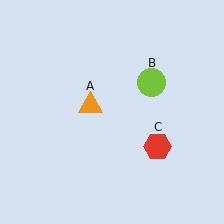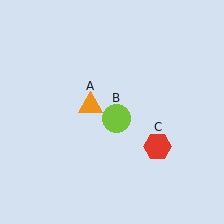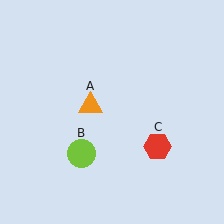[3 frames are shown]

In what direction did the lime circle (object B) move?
The lime circle (object B) moved down and to the left.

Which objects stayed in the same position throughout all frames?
Orange triangle (object A) and red hexagon (object C) remained stationary.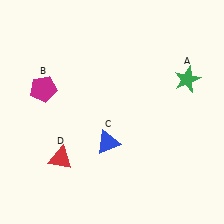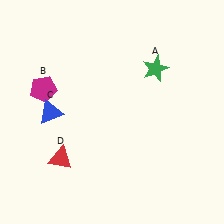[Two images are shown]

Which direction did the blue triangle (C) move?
The blue triangle (C) moved left.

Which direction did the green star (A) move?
The green star (A) moved left.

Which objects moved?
The objects that moved are: the green star (A), the blue triangle (C).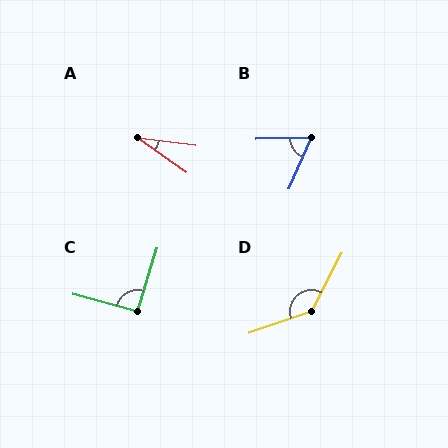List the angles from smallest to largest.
A (28°), B (66°), C (91°), D (136°).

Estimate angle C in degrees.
Approximately 91 degrees.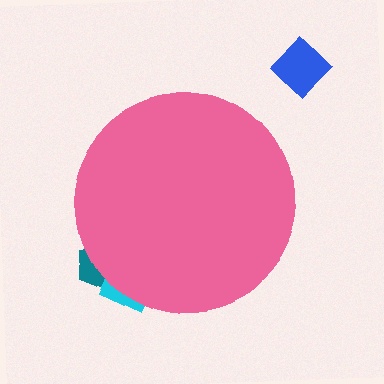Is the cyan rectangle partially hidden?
Yes, the cyan rectangle is partially hidden behind the pink circle.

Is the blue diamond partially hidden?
No, the blue diamond is fully visible.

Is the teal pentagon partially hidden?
Yes, the teal pentagon is partially hidden behind the pink circle.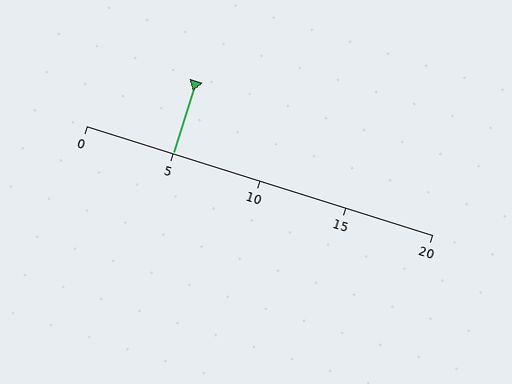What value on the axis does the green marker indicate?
The marker indicates approximately 5.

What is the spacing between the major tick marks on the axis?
The major ticks are spaced 5 apart.